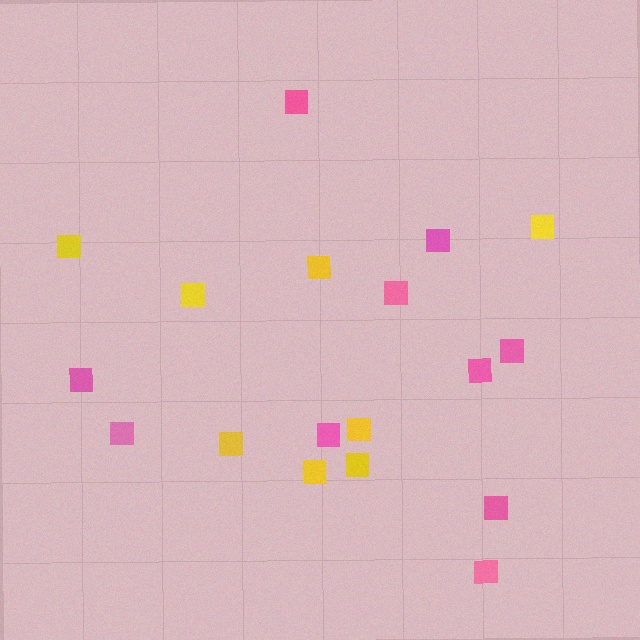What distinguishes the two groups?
There are 2 groups: one group of pink squares (10) and one group of yellow squares (8).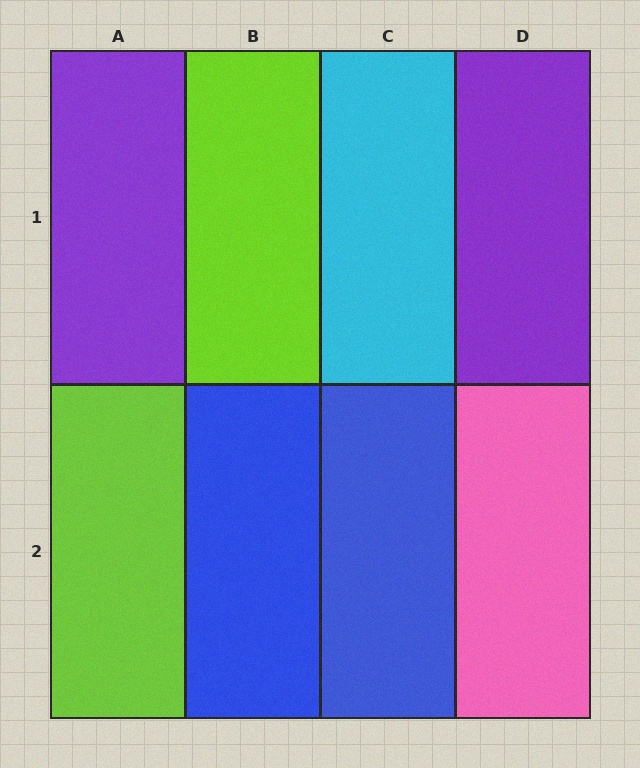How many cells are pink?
1 cell is pink.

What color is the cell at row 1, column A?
Purple.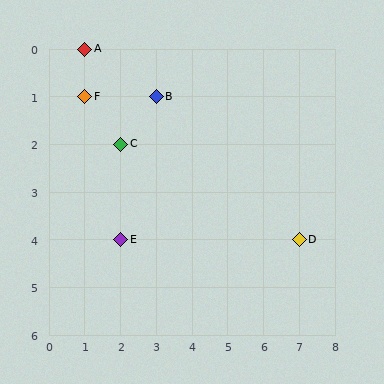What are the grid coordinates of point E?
Point E is at grid coordinates (2, 4).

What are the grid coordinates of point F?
Point F is at grid coordinates (1, 1).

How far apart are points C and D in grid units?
Points C and D are 5 columns and 2 rows apart (about 5.4 grid units diagonally).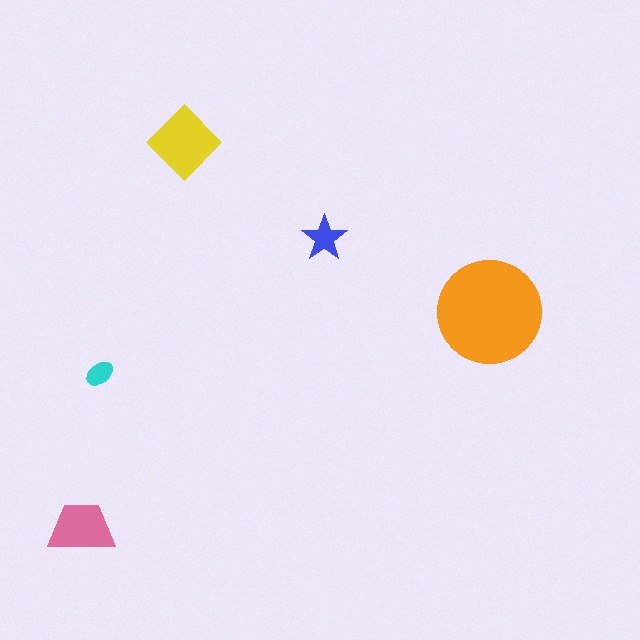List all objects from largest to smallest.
The orange circle, the yellow diamond, the pink trapezoid, the blue star, the cyan ellipse.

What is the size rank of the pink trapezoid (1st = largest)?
3rd.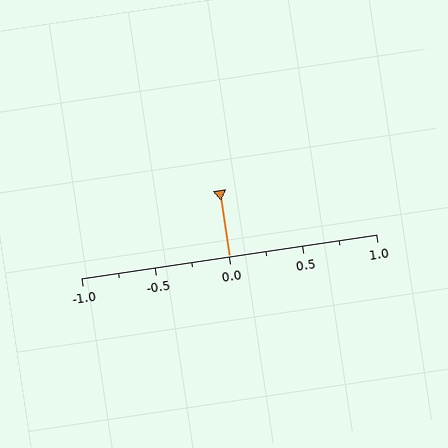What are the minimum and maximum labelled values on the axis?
The axis runs from -1.0 to 1.0.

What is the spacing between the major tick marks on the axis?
The major ticks are spaced 0.5 apart.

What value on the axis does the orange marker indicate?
The marker indicates approximately 0.